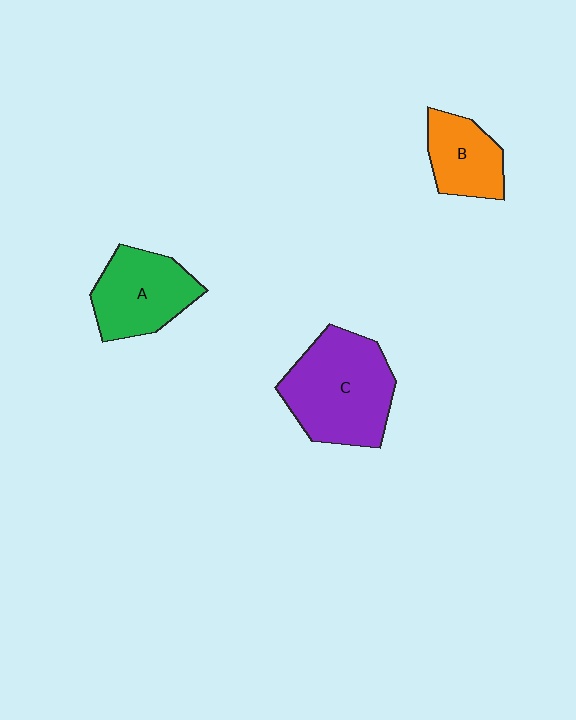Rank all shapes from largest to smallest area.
From largest to smallest: C (purple), A (green), B (orange).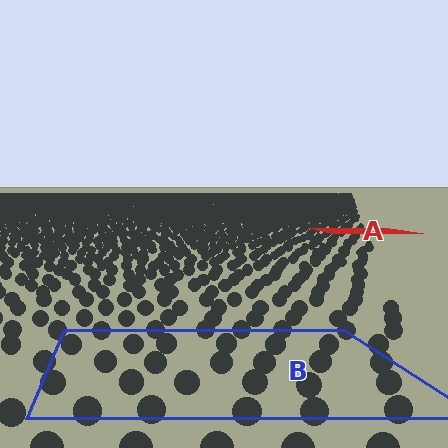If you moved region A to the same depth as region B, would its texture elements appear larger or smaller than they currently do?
They would appear larger. At a closer depth, the same texture elements are projected at a bigger on-screen size.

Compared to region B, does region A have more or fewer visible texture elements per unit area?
Region A has more texture elements per unit area — they are packed more densely because it is farther away.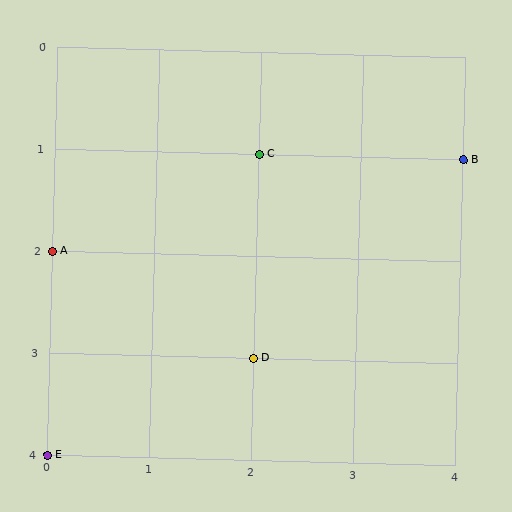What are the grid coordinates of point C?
Point C is at grid coordinates (2, 1).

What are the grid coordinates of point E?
Point E is at grid coordinates (0, 4).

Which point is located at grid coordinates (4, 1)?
Point B is at (4, 1).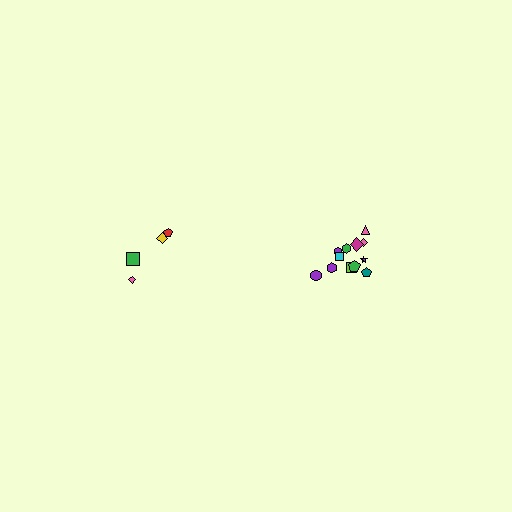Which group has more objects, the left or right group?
The right group.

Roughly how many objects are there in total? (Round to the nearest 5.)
Roughly 15 objects in total.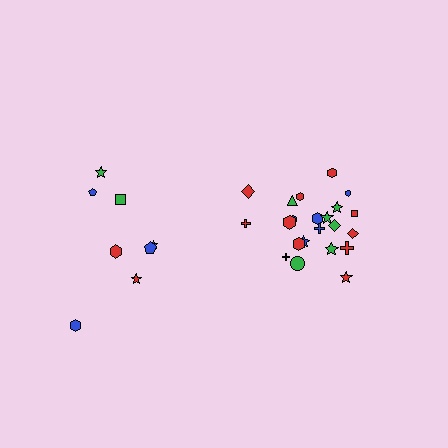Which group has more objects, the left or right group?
The right group.